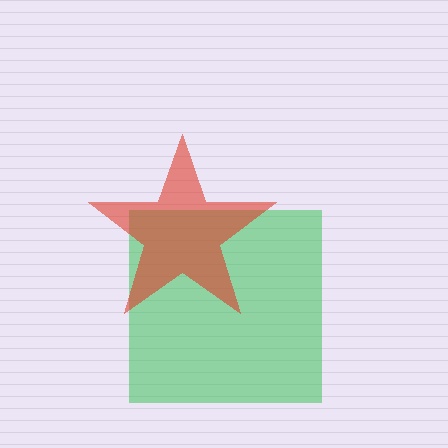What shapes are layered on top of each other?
The layered shapes are: a green square, a red star.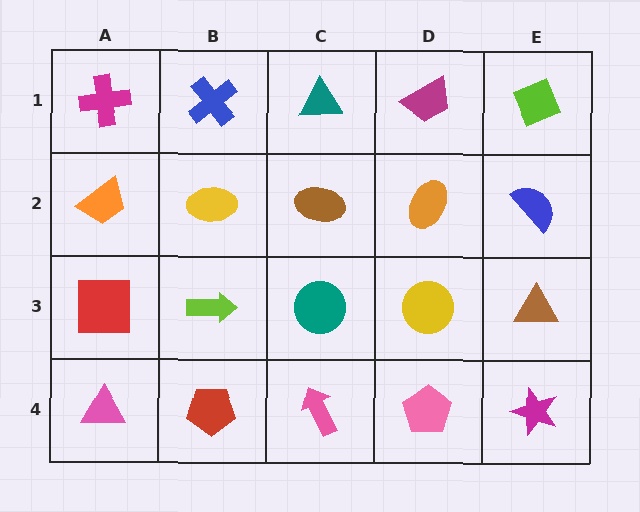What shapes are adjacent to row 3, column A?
An orange trapezoid (row 2, column A), a pink triangle (row 4, column A), a lime arrow (row 3, column B).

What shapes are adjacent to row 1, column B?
A yellow ellipse (row 2, column B), a magenta cross (row 1, column A), a teal triangle (row 1, column C).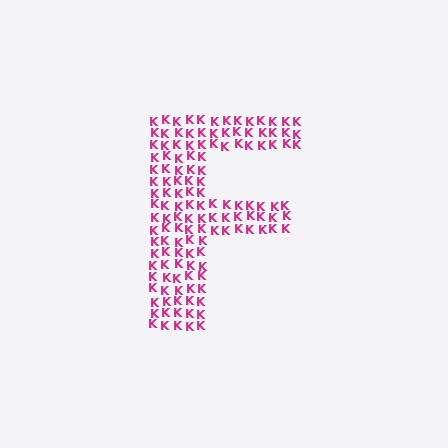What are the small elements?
The small elements are letter K's.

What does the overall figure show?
The overall figure shows the letter F.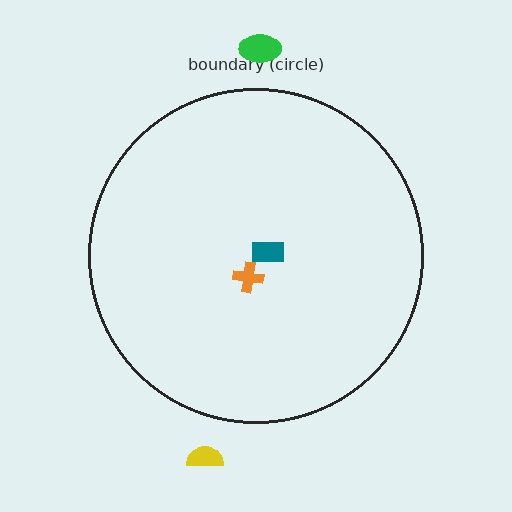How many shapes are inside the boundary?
2 inside, 2 outside.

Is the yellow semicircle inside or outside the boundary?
Outside.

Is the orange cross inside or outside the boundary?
Inside.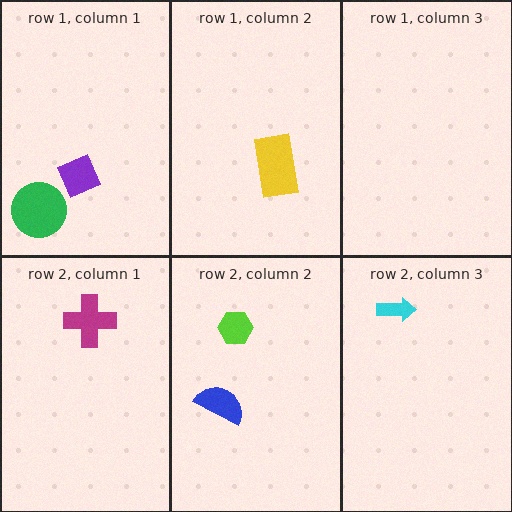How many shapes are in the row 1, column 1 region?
2.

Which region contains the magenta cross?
The row 2, column 1 region.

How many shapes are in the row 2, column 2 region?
2.